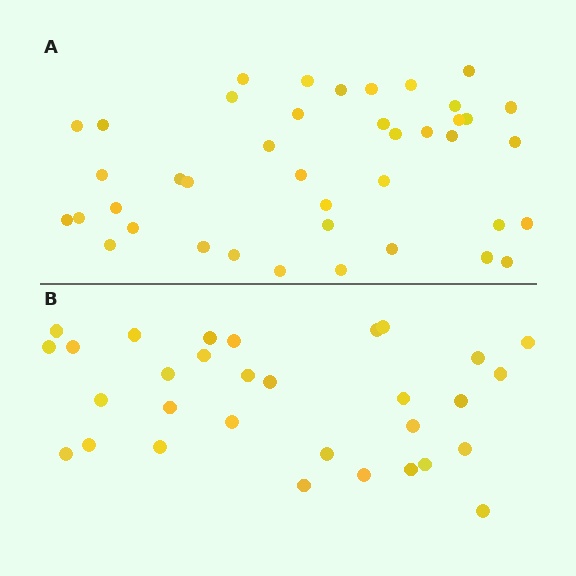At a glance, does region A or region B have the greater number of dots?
Region A (the top region) has more dots.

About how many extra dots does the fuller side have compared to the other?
Region A has roughly 10 or so more dots than region B.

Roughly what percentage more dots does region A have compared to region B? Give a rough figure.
About 30% more.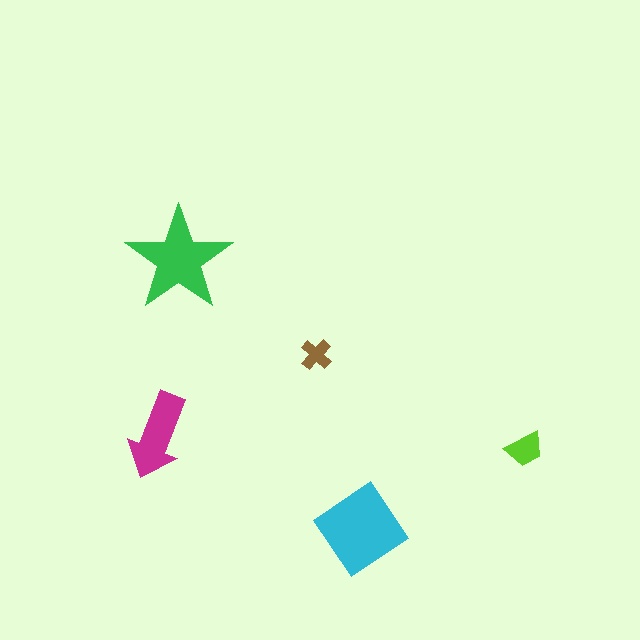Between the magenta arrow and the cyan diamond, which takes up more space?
The cyan diamond.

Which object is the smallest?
The brown cross.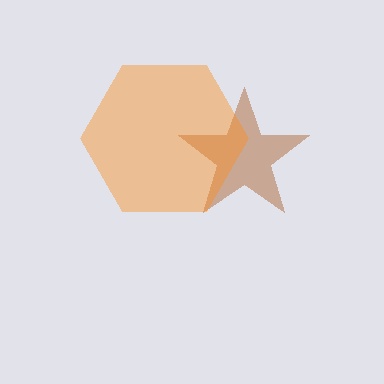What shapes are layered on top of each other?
The layered shapes are: a brown star, an orange hexagon.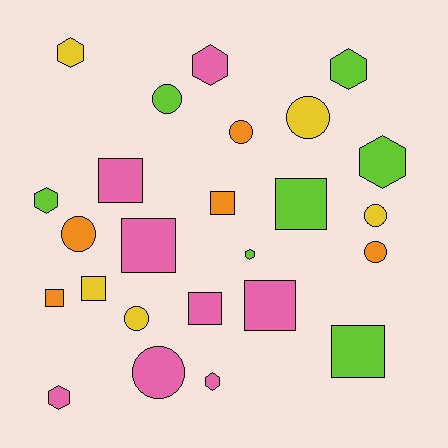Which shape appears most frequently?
Square, with 9 objects.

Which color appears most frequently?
Pink, with 8 objects.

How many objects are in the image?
There are 25 objects.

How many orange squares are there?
There are 2 orange squares.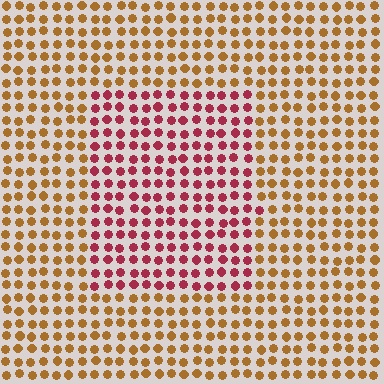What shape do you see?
I see a rectangle.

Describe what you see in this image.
The image is filled with small brown elements in a uniform arrangement. A rectangle-shaped region is visible where the elements are tinted to a slightly different hue, forming a subtle color boundary.